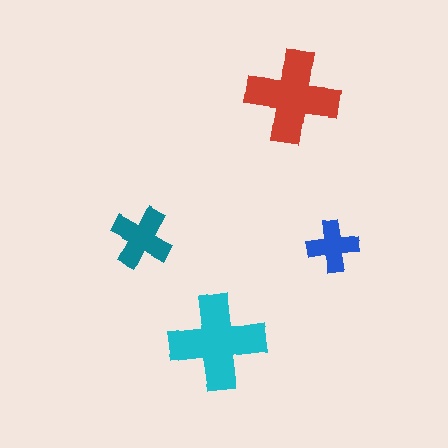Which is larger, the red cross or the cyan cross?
The cyan one.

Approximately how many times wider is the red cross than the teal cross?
About 1.5 times wider.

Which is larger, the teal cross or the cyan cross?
The cyan one.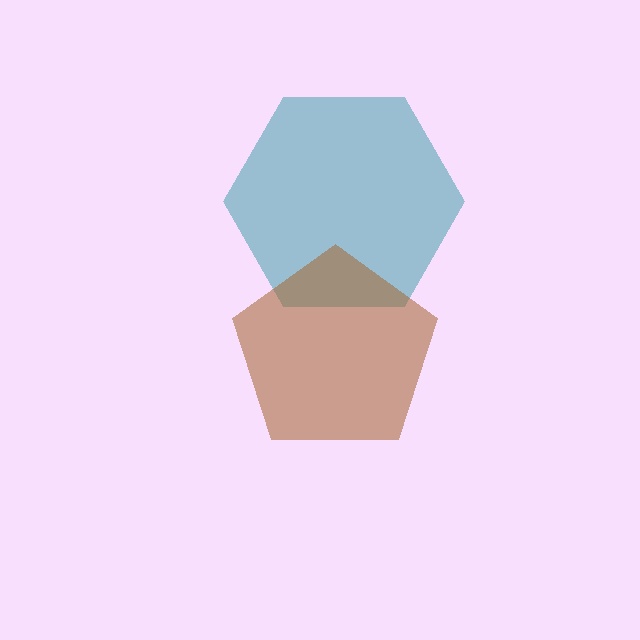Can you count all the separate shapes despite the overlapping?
Yes, there are 2 separate shapes.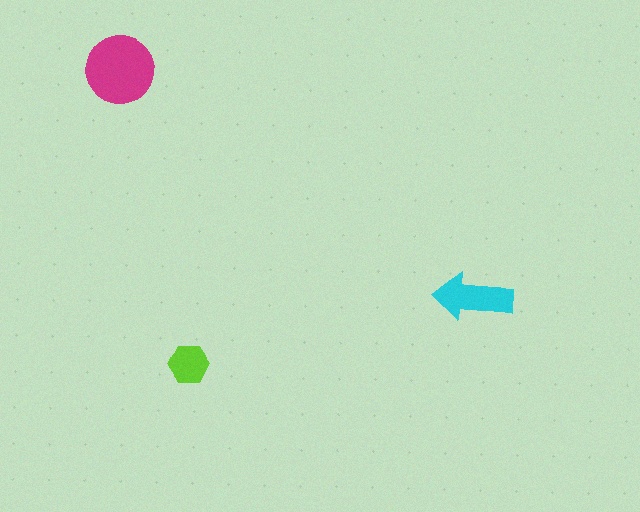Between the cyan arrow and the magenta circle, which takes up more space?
The magenta circle.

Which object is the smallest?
The lime hexagon.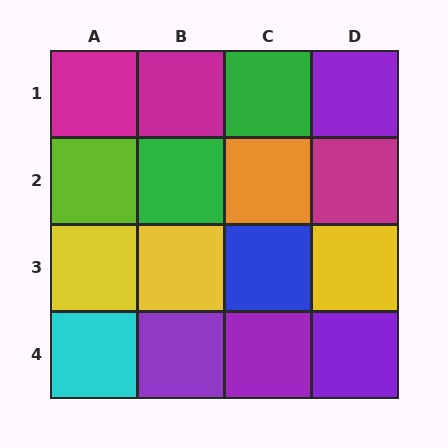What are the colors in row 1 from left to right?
Magenta, magenta, green, purple.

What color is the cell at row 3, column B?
Yellow.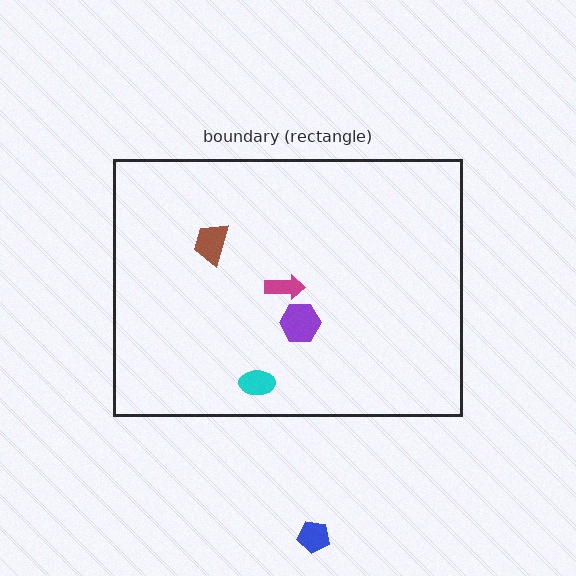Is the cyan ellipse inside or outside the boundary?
Inside.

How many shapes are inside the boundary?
4 inside, 1 outside.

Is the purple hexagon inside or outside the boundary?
Inside.